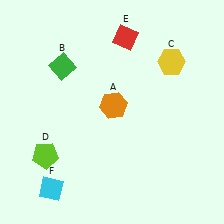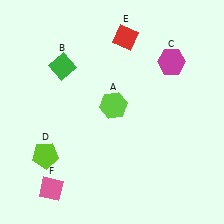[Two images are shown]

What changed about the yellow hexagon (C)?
In Image 1, C is yellow. In Image 2, it changed to magenta.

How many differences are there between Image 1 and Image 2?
There are 3 differences between the two images.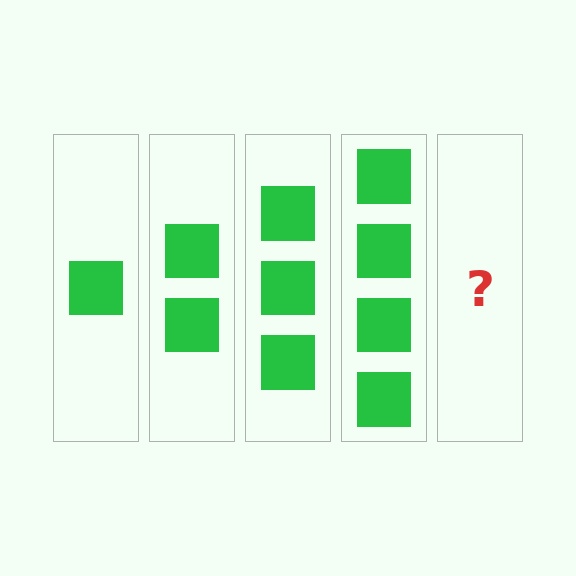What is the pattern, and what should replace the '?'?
The pattern is that each step adds one more square. The '?' should be 5 squares.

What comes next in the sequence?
The next element should be 5 squares.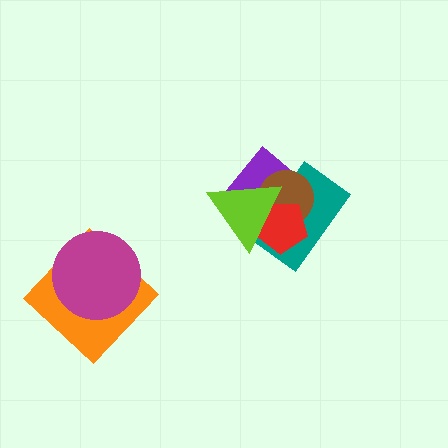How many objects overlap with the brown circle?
4 objects overlap with the brown circle.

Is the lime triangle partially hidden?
No, no other shape covers it.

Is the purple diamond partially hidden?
Yes, it is partially covered by another shape.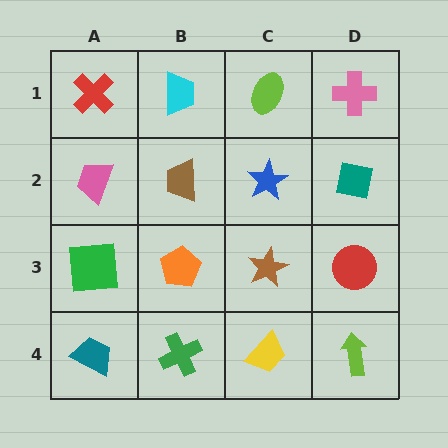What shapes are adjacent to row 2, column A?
A red cross (row 1, column A), a green square (row 3, column A), a brown trapezoid (row 2, column B).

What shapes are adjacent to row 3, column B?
A brown trapezoid (row 2, column B), a green cross (row 4, column B), a green square (row 3, column A), a brown star (row 3, column C).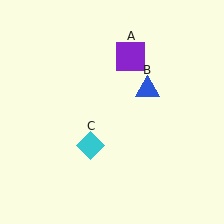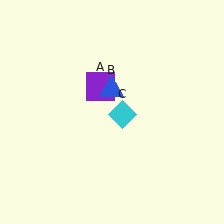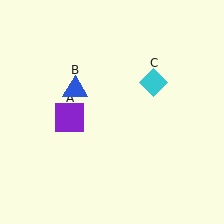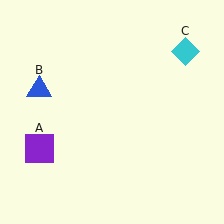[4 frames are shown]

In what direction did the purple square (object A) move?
The purple square (object A) moved down and to the left.